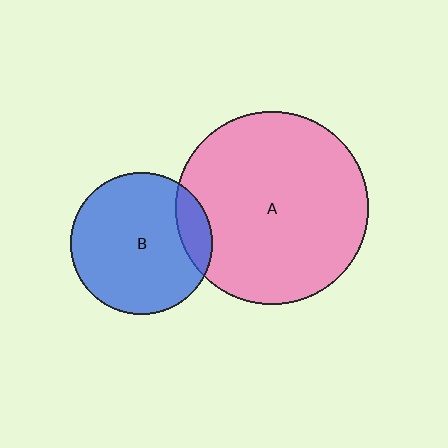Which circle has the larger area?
Circle A (pink).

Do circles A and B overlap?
Yes.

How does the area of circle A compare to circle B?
Approximately 1.8 times.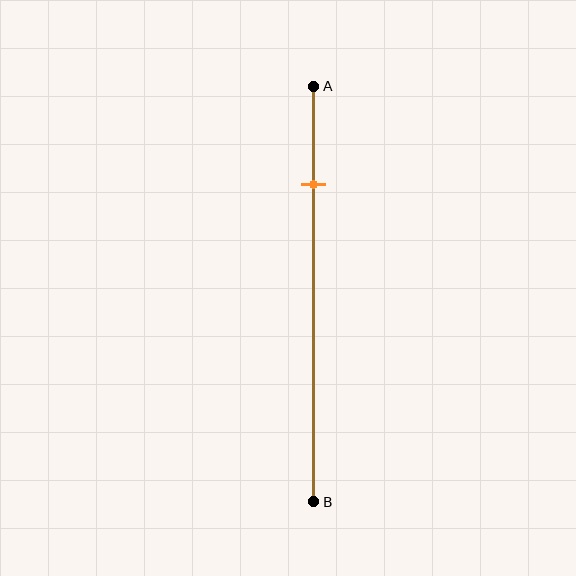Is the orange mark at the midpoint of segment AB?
No, the mark is at about 25% from A, not at the 50% midpoint.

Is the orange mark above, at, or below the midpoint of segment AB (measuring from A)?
The orange mark is above the midpoint of segment AB.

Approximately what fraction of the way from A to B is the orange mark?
The orange mark is approximately 25% of the way from A to B.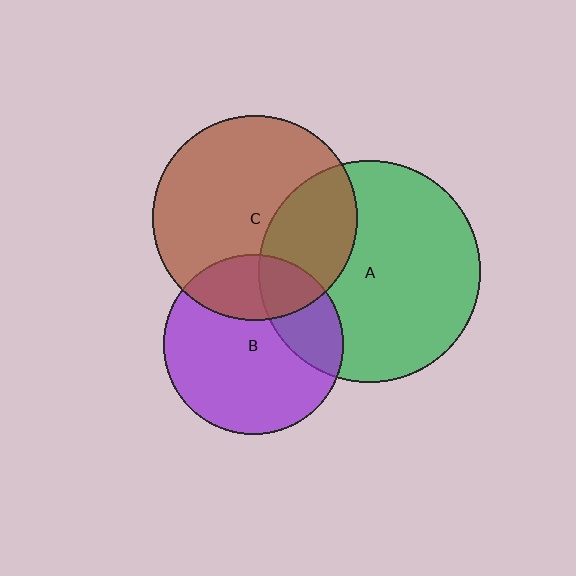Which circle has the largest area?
Circle A (green).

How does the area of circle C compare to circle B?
Approximately 1.3 times.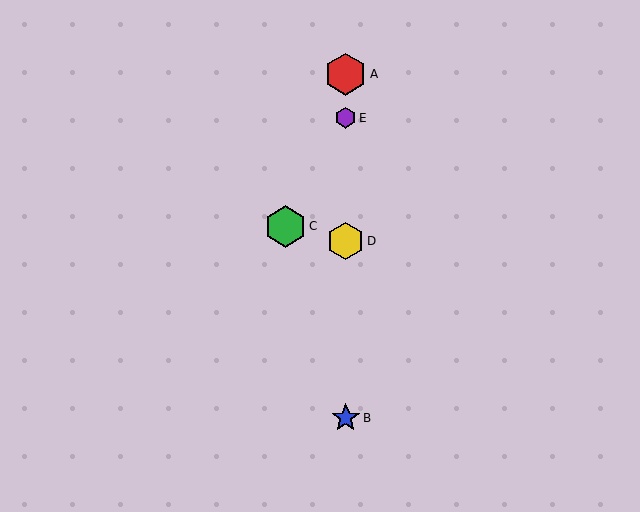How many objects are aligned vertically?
4 objects (A, B, D, E) are aligned vertically.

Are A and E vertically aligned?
Yes, both are at x≈346.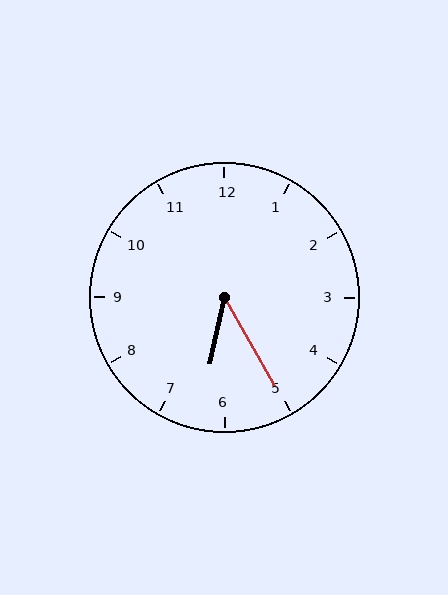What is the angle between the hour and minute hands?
Approximately 42 degrees.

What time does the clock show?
6:25.